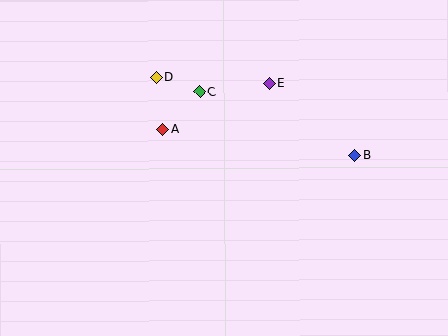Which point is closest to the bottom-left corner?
Point A is closest to the bottom-left corner.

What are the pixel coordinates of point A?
Point A is at (163, 130).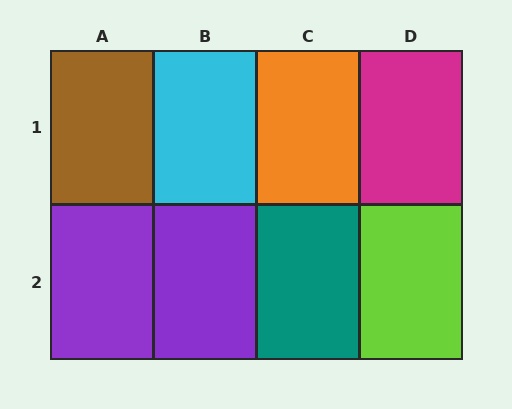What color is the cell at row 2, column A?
Purple.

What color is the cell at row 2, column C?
Teal.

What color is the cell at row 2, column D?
Lime.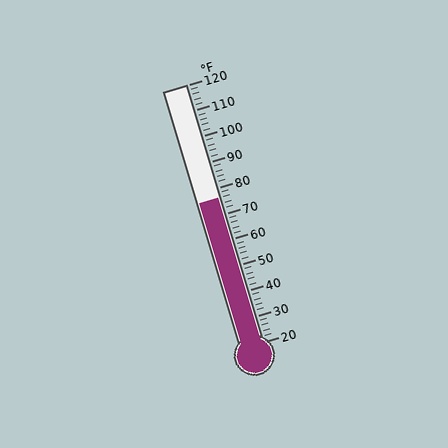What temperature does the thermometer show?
The thermometer shows approximately 76°F.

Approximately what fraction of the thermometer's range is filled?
The thermometer is filled to approximately 55% of its range.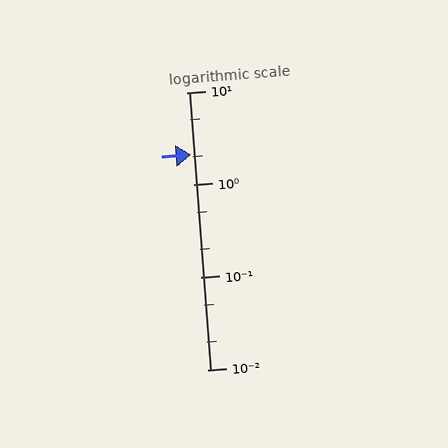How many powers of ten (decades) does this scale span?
The scale spans 3 decades, from 0.01 to 10.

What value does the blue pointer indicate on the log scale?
The pointer indicates approximately 2.1.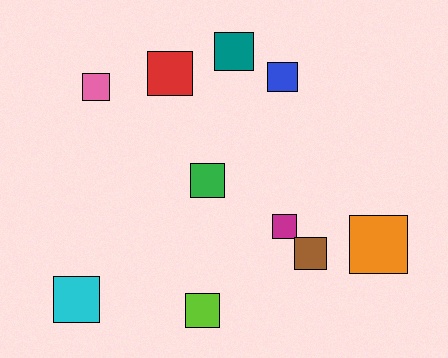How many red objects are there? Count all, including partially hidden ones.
There is 1 red object.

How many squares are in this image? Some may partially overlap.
There are 10 squares.